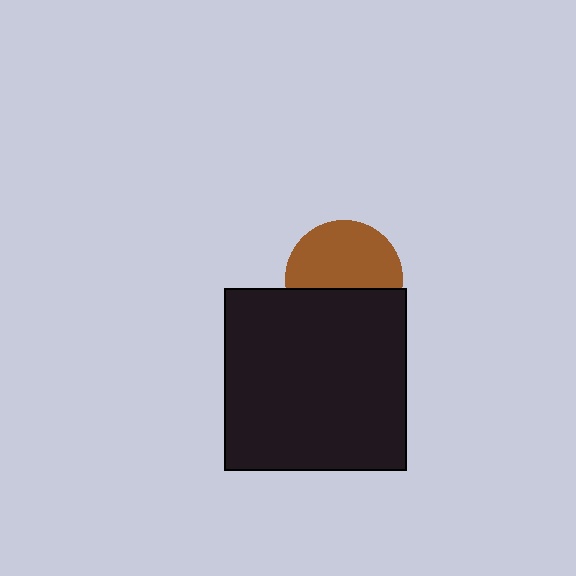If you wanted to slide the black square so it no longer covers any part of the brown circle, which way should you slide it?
Slide it down — that is the most direct way to separate the two shapes.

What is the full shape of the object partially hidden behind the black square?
The partially hidden object is a brown circle.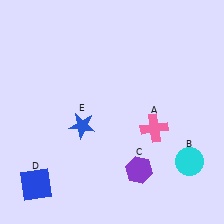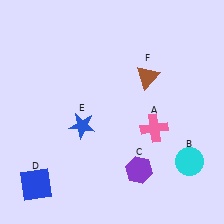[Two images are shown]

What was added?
A brown triangle (F) was added in Image 2.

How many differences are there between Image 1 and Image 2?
There is 1 difference between the two images.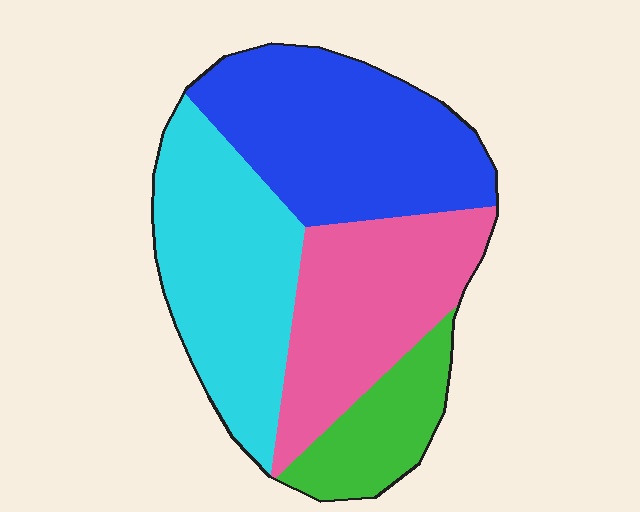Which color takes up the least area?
Green, at roughly 15%.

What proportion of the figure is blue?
Blue covers about 30% of the figure.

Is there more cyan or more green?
Cyan.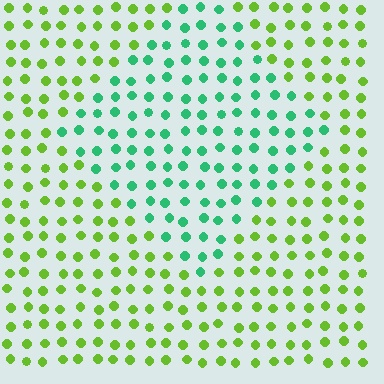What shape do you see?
I see a diamond.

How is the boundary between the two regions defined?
The boundary is defined purely by a slight shift in hue (about 54 degrees). Spacing, size, and orientation are identical on both sides.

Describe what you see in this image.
The image is filled with small lime elements in a uniform arrangement. A diamond-shaped region is visible where the elements are tinted to a slightly different hue, forming a subtle color boundary.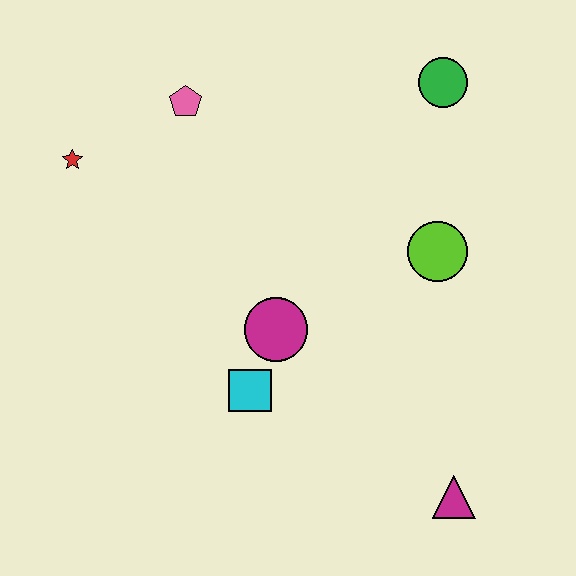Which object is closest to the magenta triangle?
The cyan square is closest to the magenta triangle.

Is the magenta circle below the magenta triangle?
No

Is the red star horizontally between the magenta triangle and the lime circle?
No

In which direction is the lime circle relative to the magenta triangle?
The lime circle is above the magenta triangle.